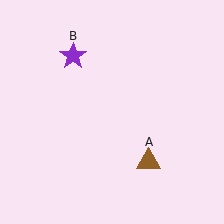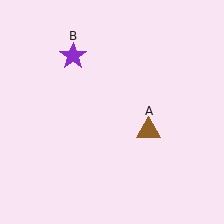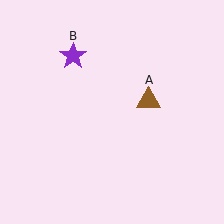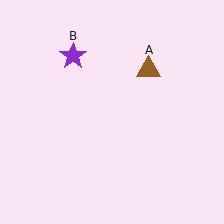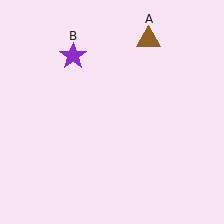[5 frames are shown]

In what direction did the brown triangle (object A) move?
The brown triangle (object A) moved up.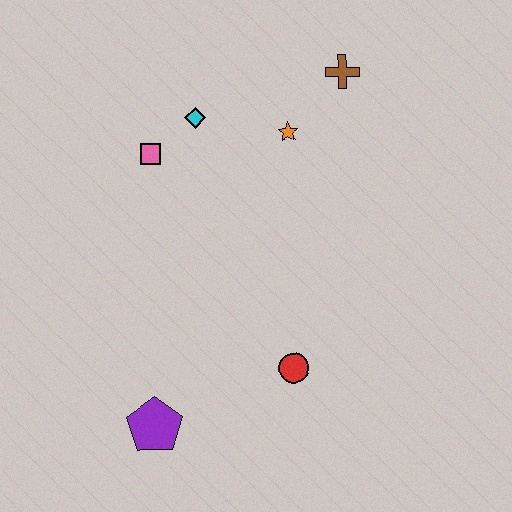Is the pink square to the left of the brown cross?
Yes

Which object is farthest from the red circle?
The brown cross is farthest from the red circle.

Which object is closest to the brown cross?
The orange star is closest to the brown cross.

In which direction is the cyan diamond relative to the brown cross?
The cyan diamond is to the left of the brown cross.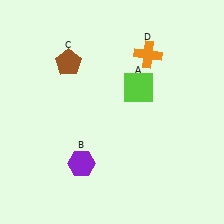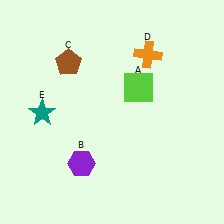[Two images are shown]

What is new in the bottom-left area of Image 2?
A teal star (E) was added in the bottom-left area of Image 2.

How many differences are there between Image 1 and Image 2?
There is 1 difference between the two images.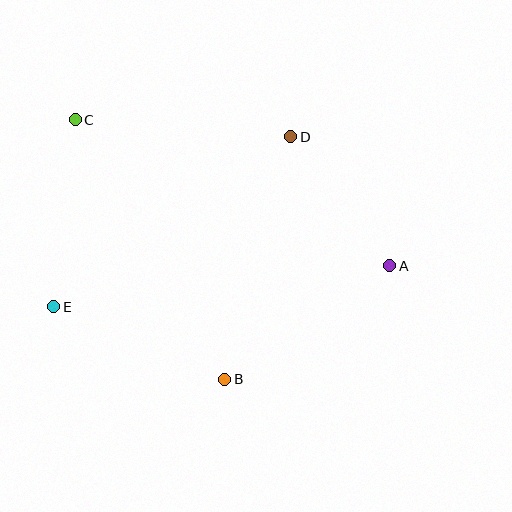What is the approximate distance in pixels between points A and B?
The distance between A and B is approximately 200 pixels.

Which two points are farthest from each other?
Points A and C are farthest from each other.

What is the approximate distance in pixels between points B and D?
The distance between B and D is approximately 251 pixels.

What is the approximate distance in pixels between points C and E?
The distance between C and E is approximately 188 pixels.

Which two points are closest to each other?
Points A and D are closest to each other.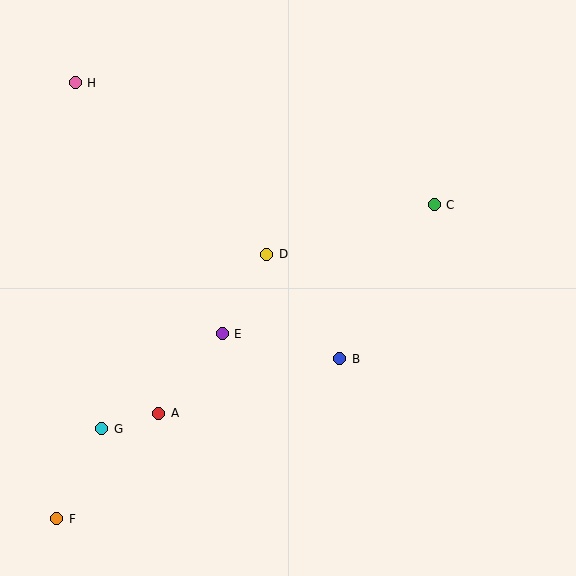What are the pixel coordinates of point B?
Point B is at (340, 359).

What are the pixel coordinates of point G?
Point G is at (102, 429).